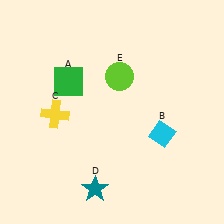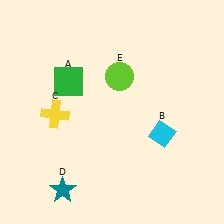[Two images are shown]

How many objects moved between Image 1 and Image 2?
1 object moved between the two images.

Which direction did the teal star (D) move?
The teal star (D) moved left.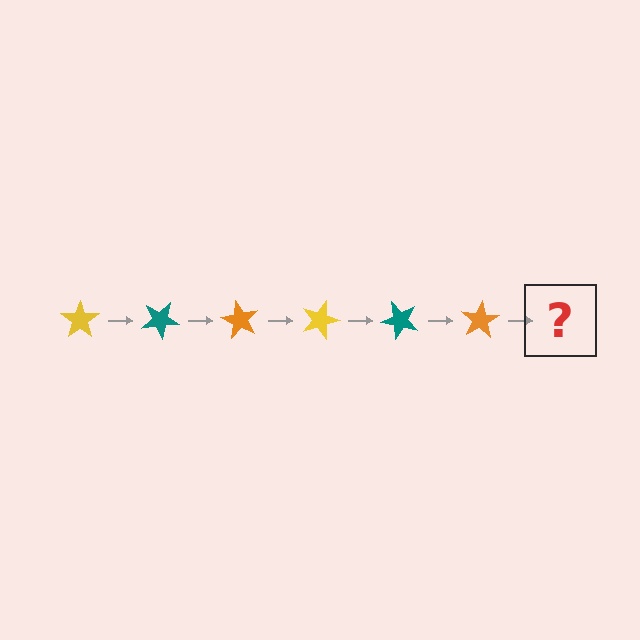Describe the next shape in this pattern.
It should be a yellow star, rotated 180 degrees from the start.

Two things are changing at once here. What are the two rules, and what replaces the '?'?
The two rules are that it rotates 30 degrees each step and the color cycles through yellow, teal, and orange. The '?' should be a yellow star, rotated 180 degrees from the start.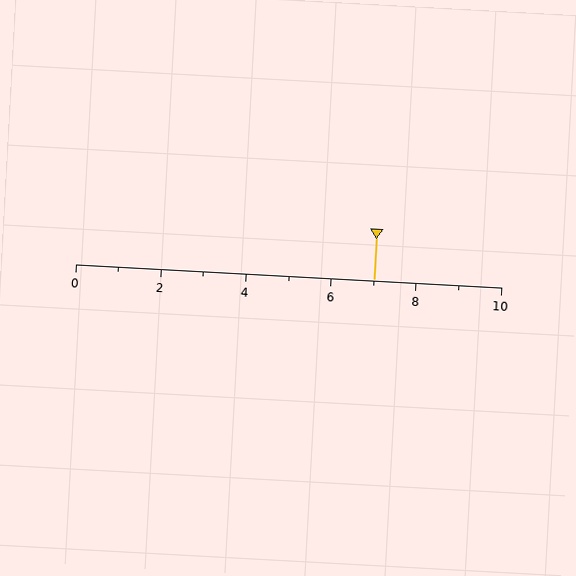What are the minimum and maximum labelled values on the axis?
The axis runs from 0 to 10.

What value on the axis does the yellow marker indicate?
The marker indicates approximately 7.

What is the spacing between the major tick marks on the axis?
The major ticks are spaced 2 apart.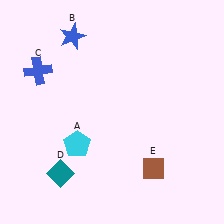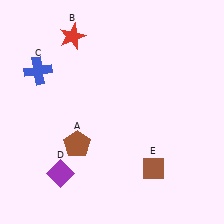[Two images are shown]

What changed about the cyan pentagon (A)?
In Image 1, A is cyan. In Image 2, it changed to brown.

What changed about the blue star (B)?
In Image 1, B is blue. In Image 2, it changed to red.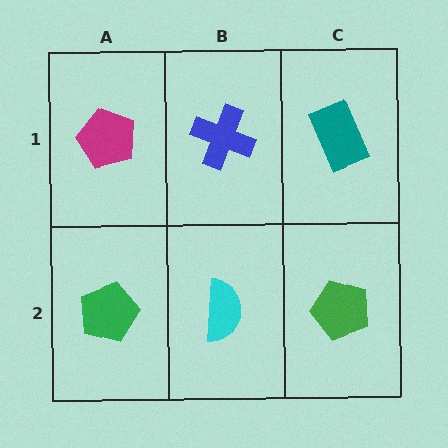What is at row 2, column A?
A green pentagon.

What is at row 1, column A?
A magenta pentagon.